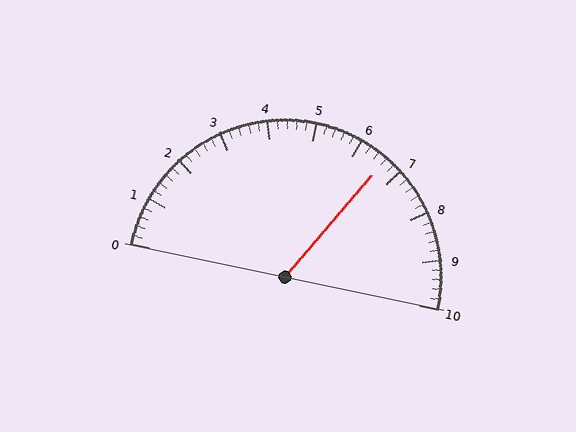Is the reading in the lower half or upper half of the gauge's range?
The reading is in the upper half of the range (0 to 10).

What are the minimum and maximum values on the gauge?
The gauge ranges from 0 to 10.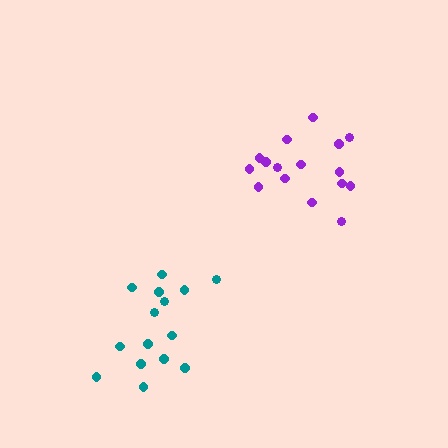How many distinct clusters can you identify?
There are 2 distinct clusters.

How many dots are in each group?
Group 1: 16 dots, Group 2: 15 dots (31 total).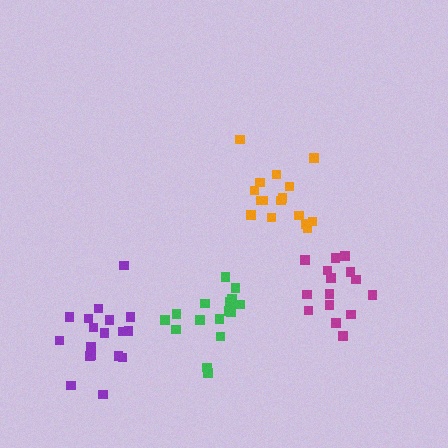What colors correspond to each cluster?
The clusters are colored: orange, purple, magenta, green.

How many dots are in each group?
Group 1: 16 dots, Group 2: 18 dots, Group 3: 15 dots, Group 4: 16 dots (65 total).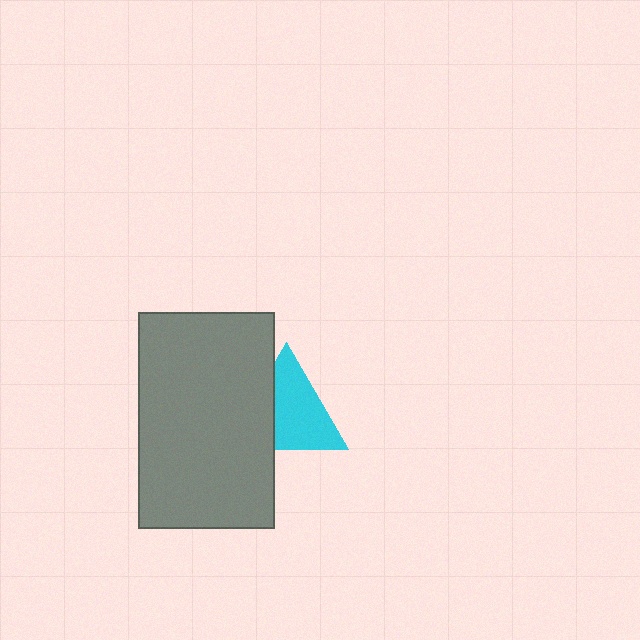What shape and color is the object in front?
The object in front is a gray rectangle.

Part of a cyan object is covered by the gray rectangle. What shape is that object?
It is a triangle.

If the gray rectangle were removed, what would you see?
You would see the complete cyan triangle.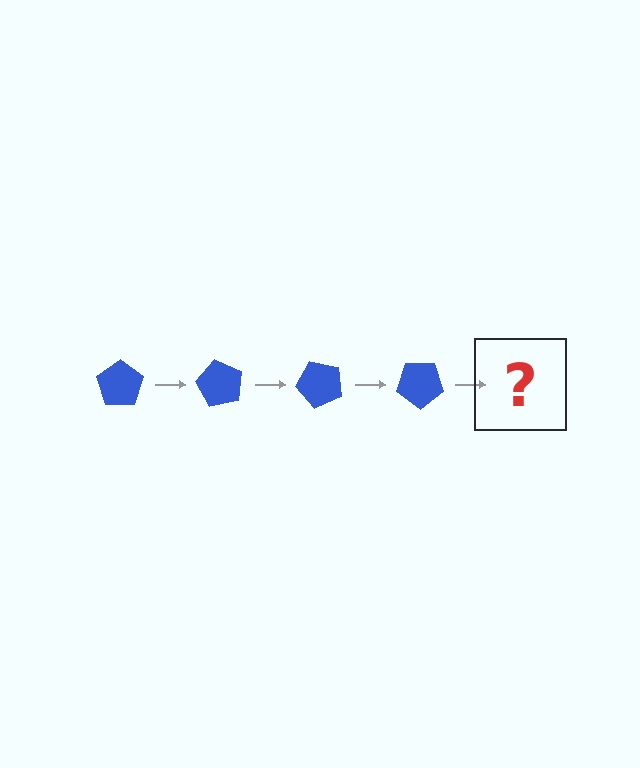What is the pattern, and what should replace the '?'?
The pattern is that the pentagon rotates 60 degrees each step. The '?' should be a blue pentagon rotated 240 degrees.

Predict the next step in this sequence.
The next step is a blue pentagon rotated 240 degrees.